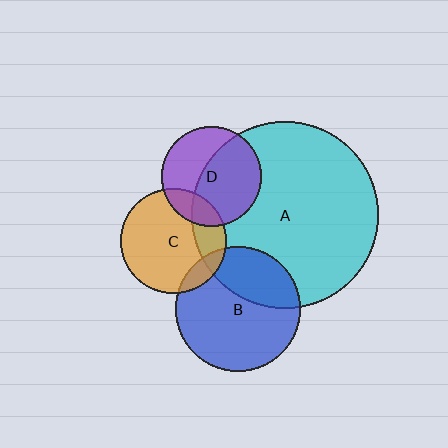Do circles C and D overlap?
Yes.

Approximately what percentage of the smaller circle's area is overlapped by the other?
Approximately 15%.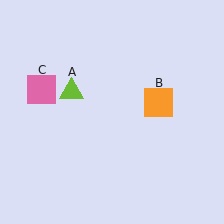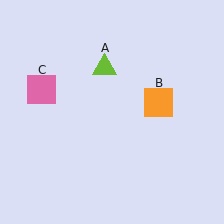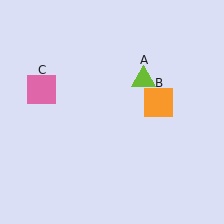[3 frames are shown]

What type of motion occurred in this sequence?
The lime triangle (object A) rotated clockwise around the center of the scene.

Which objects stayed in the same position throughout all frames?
Orange square (object B) and pink square (object C) remained stationary.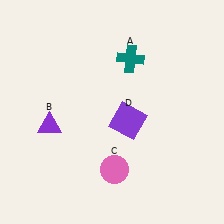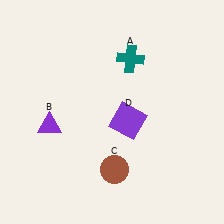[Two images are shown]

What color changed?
The circle (C) changed from pink in Image 1 to brown in Image 2.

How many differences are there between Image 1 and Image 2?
There is 1 difference between the two images.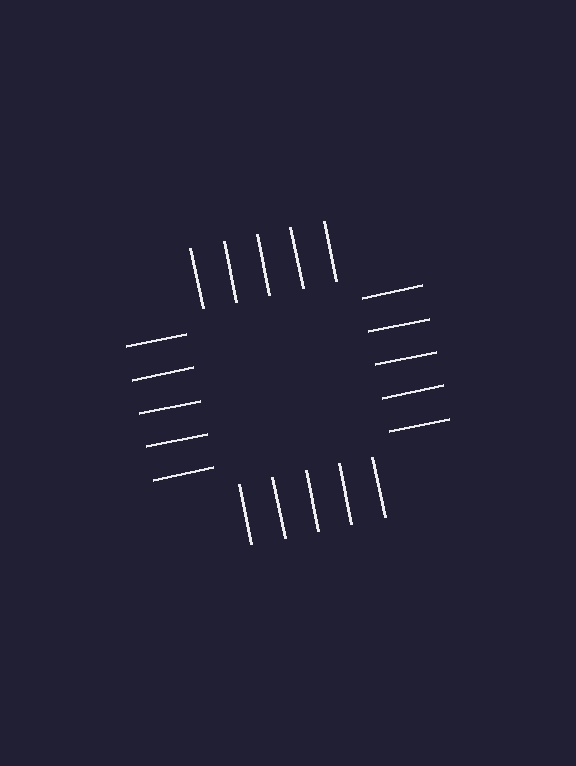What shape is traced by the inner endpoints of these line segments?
An illusory square — the line segments terminate on its edges but no continuous stroke is drawn.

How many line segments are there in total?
20 — 5 along each of the 4 edges.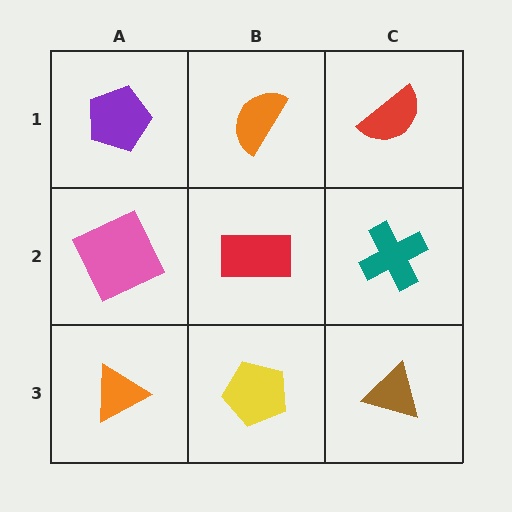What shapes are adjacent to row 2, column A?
A purple pentagon (row 1, column A), an orange triangle (row 3, column A), a red rectangle (row 2, column B).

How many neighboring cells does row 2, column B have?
4.